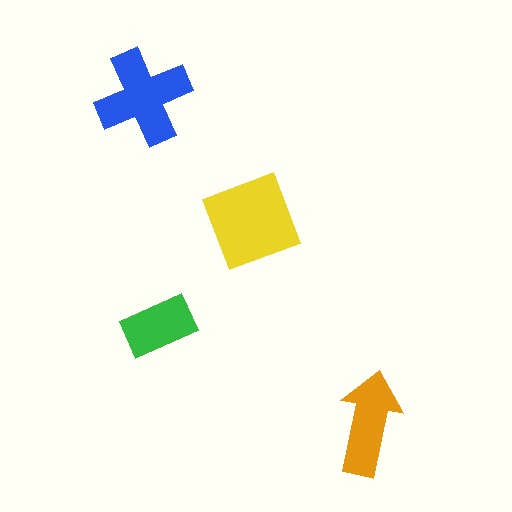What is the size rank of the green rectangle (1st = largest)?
4th.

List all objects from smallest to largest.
The green rectangle, the orange arrow, the blue cross, the yellow diamond.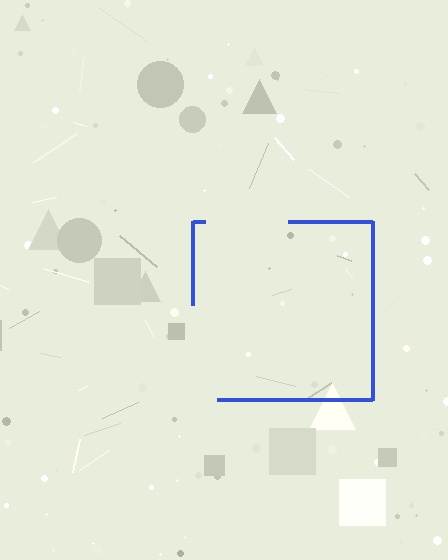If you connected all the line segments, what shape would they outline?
They would outline a square.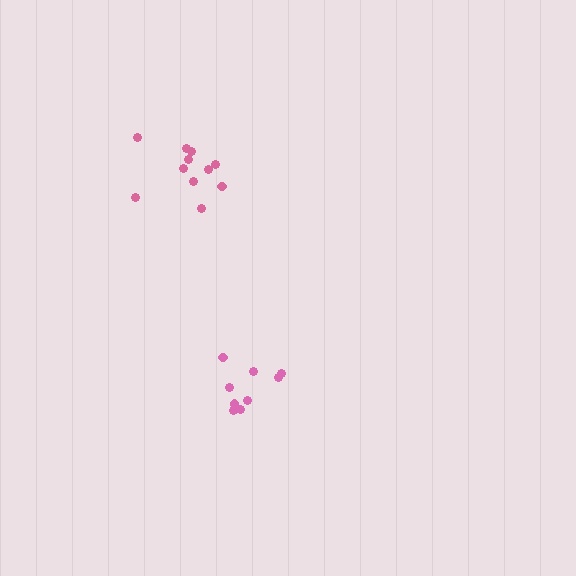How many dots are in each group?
Group 1: 11 dots, Group 2: 9 dots (20 total).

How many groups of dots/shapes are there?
There are 2 groups.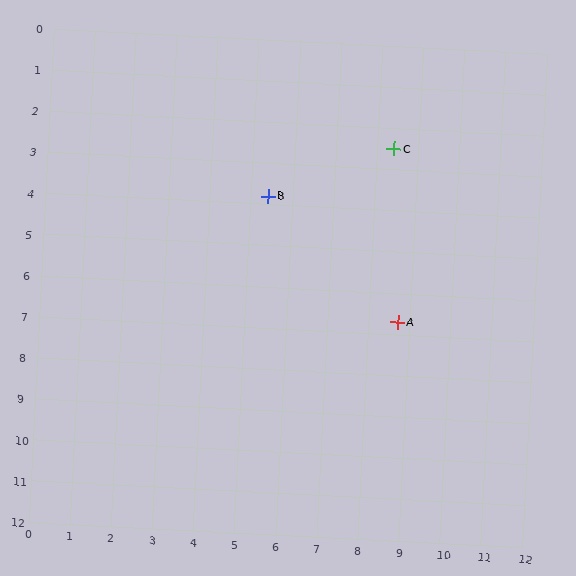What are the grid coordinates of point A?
Point A is at approximately (8.7, 6.7).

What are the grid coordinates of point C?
Point C is at approximately (8.4, 2.5).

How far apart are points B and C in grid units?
Points B and C are about 3.3 grid units apart.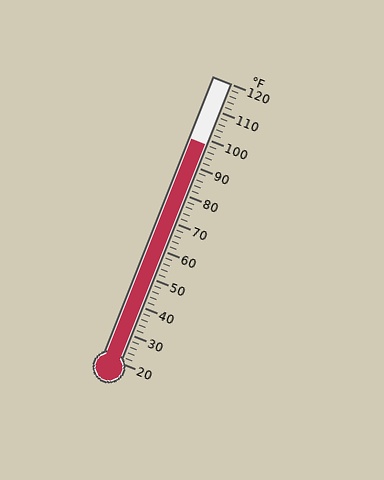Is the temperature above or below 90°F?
The temperature is above 90°F.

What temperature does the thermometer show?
The thermometer shows approximately 98°F.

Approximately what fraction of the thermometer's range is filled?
The thermometer is filled to approximately 80% of its range.